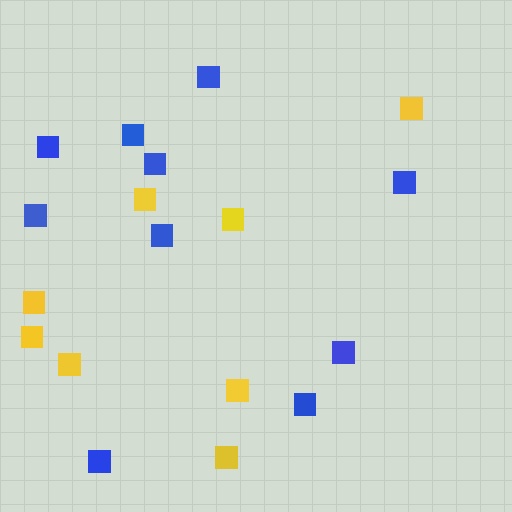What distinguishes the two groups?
There are 2 groups: one group of blue squares (10) and one group of yellow squares (8).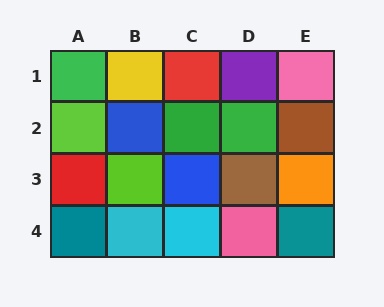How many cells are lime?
2 cells are lime.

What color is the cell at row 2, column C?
Green.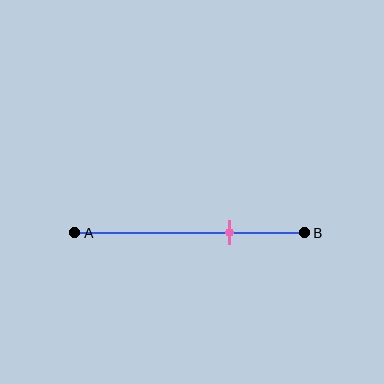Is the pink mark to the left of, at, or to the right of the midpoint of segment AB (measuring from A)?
The pink mark is to the right of the midpoint of segment AB.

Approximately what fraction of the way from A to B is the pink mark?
The pink mark is approximately 70% of the way from A to B.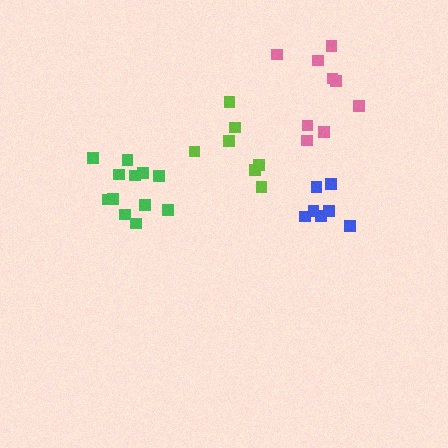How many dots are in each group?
Group 1: 7 dots, Group 2: 12 dots, Group 3: 7 dots, Group 4: 10 dots (36 total).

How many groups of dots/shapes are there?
There are 4 groups.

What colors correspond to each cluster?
The clusters are colored: blue, green, lime, pink.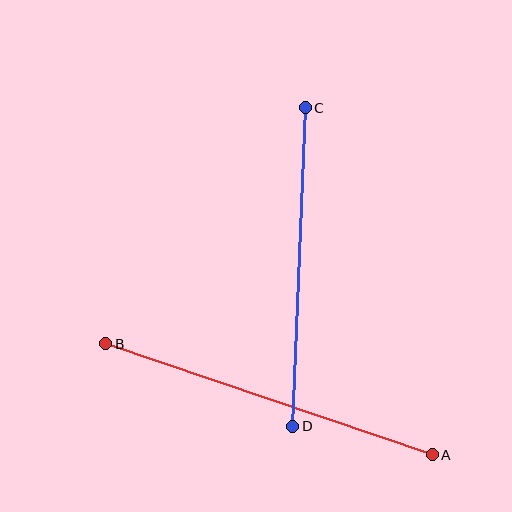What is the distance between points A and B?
The distance is approximately 344 pixels.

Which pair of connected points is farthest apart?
Points A and B are farthest apart.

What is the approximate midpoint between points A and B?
The midpoint is at approximately (269, 399) pixels.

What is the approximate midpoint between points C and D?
The midpoint is at approximately (299, 267) pixels.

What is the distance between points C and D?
The distance is approximately 319 pixels.